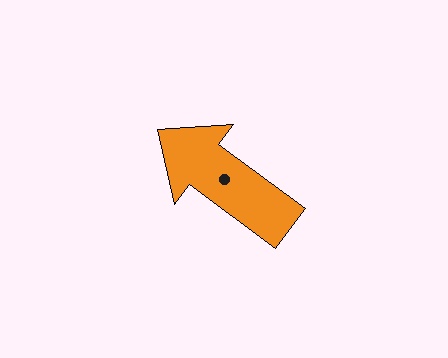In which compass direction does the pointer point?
Northwest.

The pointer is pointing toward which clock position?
Roughly 10 o'clock.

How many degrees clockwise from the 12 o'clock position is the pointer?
Approximately 307 degrees.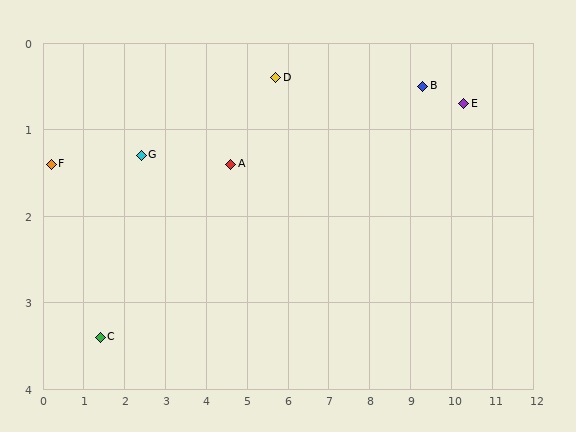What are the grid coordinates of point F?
Point F is at approximately (0.2, 1.4).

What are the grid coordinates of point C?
Point C is at approximately (1.4, 3.4).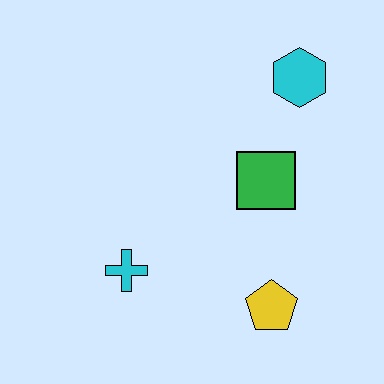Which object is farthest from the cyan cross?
The cyan hexagon is farthest from the cyan cross.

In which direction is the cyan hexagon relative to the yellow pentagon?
The cyan hexagon is above the yellow pentagon.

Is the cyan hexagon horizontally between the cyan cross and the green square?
No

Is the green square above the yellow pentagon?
Yes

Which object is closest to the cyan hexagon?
The green square is closest to the cyan hexagon.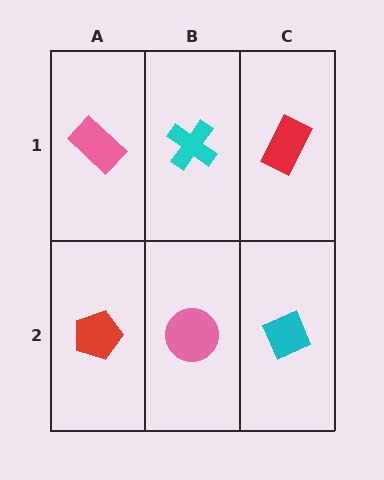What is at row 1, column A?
A pink rectangle.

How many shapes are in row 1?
3 shapes.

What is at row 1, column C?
A red rectangle.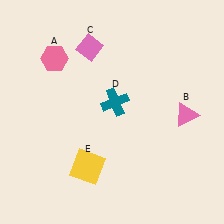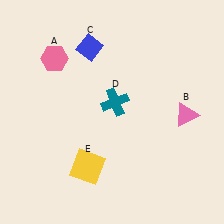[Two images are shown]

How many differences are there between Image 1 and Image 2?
There is 1 difference between the two images.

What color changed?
The diamond (C) changed from pink in Image 1 to blue in Image 2.